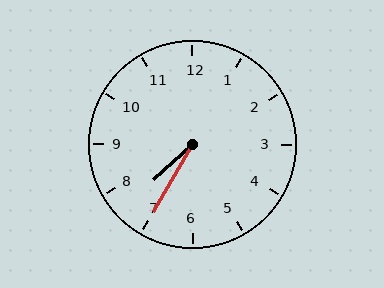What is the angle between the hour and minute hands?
Approximately 18 degrees.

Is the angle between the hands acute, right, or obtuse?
It is acute.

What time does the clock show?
7:35.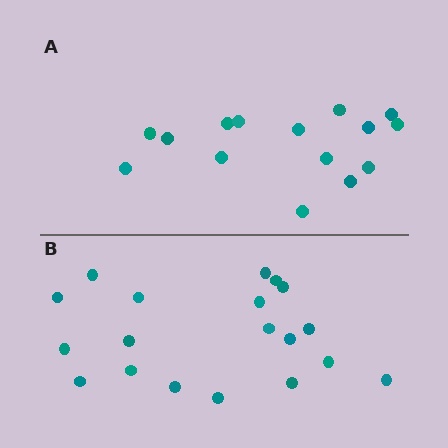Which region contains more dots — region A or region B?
Region B (the bottom region) has more dots.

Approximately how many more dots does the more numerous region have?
Region B has about 4 more dots than region A.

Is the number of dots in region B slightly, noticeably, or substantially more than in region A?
Region B has noticeably more, but not dramatically so. The ratio is roughly 1.3 to 1.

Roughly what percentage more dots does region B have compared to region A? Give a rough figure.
About 25% more.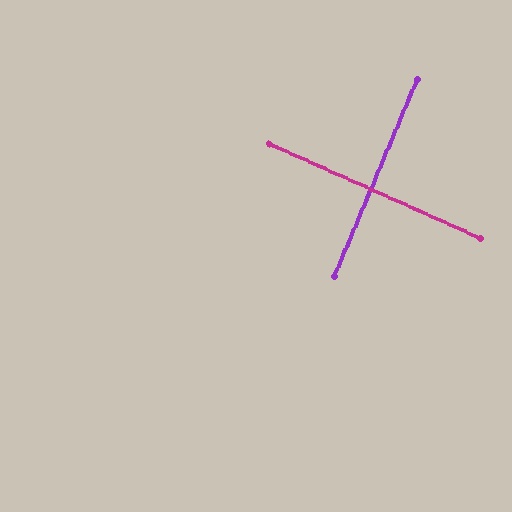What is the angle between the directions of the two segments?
Approximately 89 degrees.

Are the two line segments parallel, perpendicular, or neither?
Perpendicular — they meet at approximately 89°.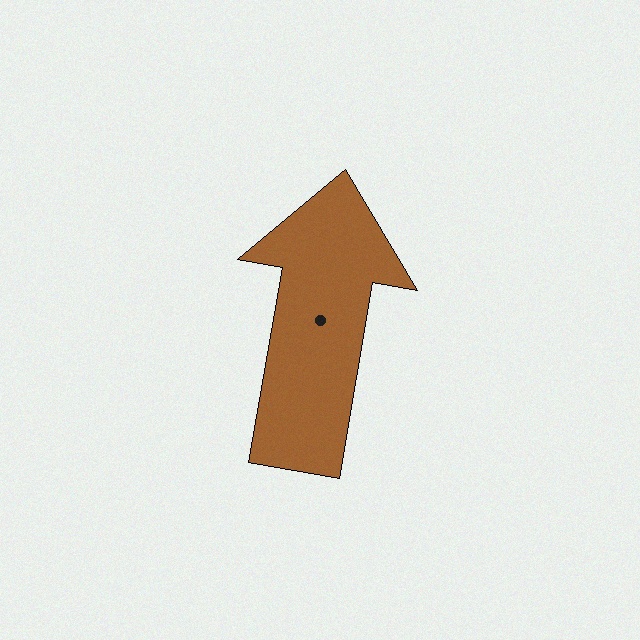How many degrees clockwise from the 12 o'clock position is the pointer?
Approximately 10 degrees.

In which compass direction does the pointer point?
North.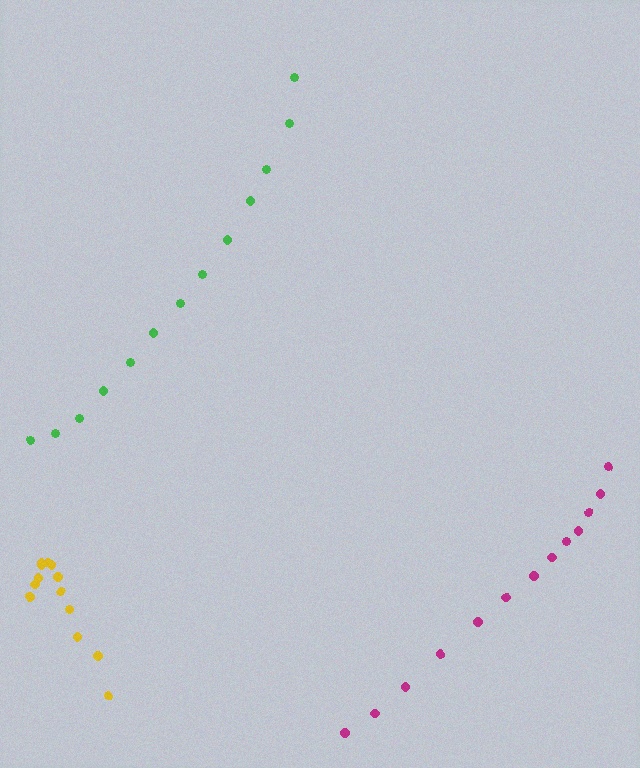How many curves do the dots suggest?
There are 3 distinct paths.